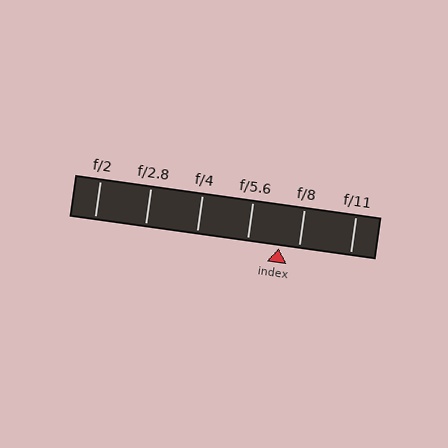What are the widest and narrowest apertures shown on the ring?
The widest aperture shown is f/2 and the narrowest is f/11.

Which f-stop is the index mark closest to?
The index mark is closest to f/8.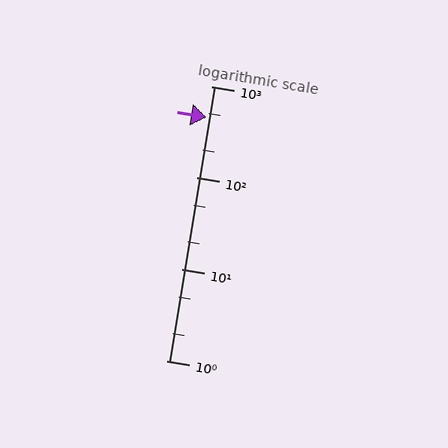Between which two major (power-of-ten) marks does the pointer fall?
The pointer is between 100 and 1000.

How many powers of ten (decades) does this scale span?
The scale spans 3 decades, from 1 to 1000.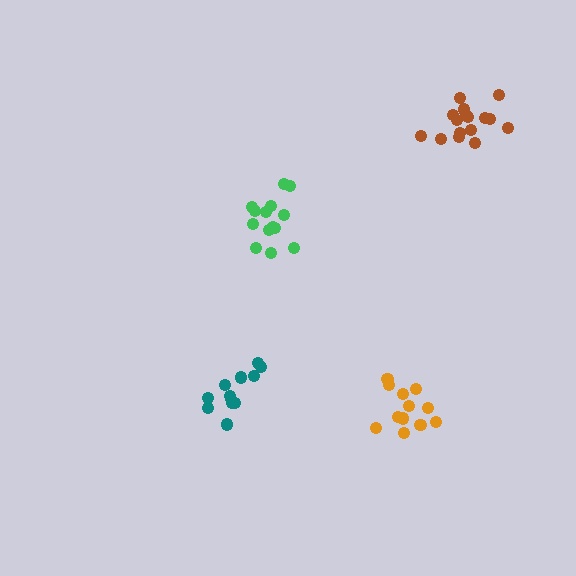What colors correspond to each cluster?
The clusters are colored: brown, orange, teal, green.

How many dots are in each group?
Group 1: 16 dots, Group 2: 12 dots, Group 3: 12 dots, Group 4: 14 dots (54 total).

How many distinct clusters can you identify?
There are 4 distinct clusters.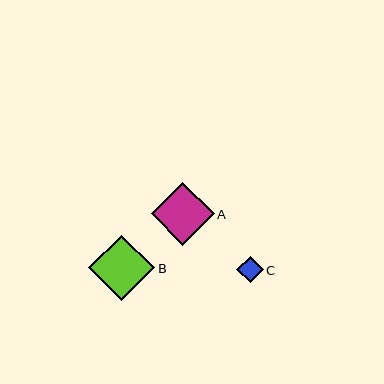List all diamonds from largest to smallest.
From largest to smallest: B, A, C.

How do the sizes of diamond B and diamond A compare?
Diamond B and diamond A are approximately the same size.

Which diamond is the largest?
Diamond B is the largest with a size of approximately 66 pixels.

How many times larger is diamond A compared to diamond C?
Diamond A is approximately 2.4 times the size of diamond C.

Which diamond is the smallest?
Diamond C is the smallest with a size of approximately 26 pixels.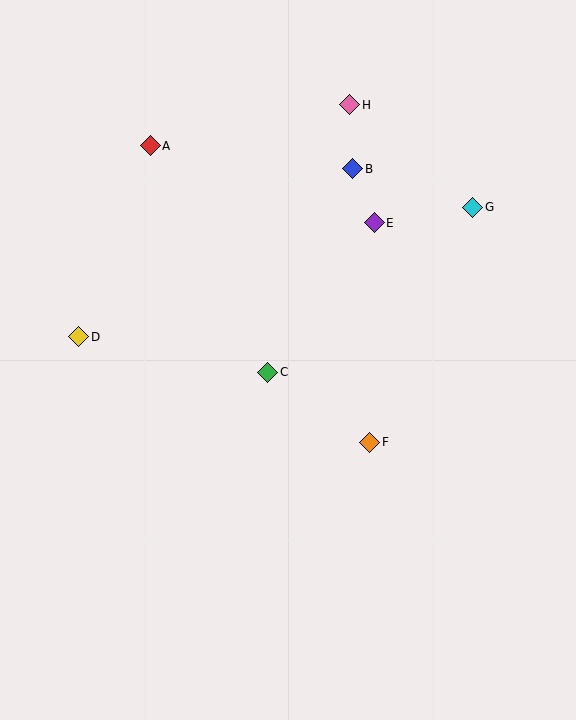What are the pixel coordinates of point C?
Point C is at (268, 372).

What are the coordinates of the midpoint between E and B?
The midpoint between E and B is at (364, 196).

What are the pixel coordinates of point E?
Point E is at (374, 223).